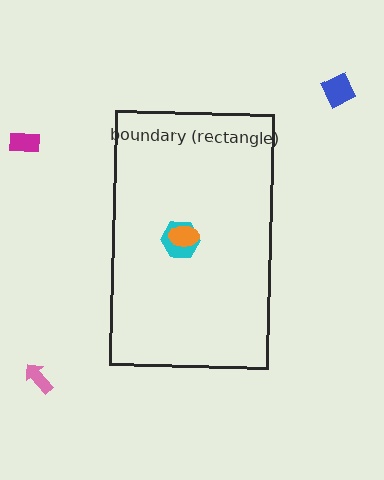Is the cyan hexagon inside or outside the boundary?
Inside.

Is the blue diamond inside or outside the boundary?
Outside.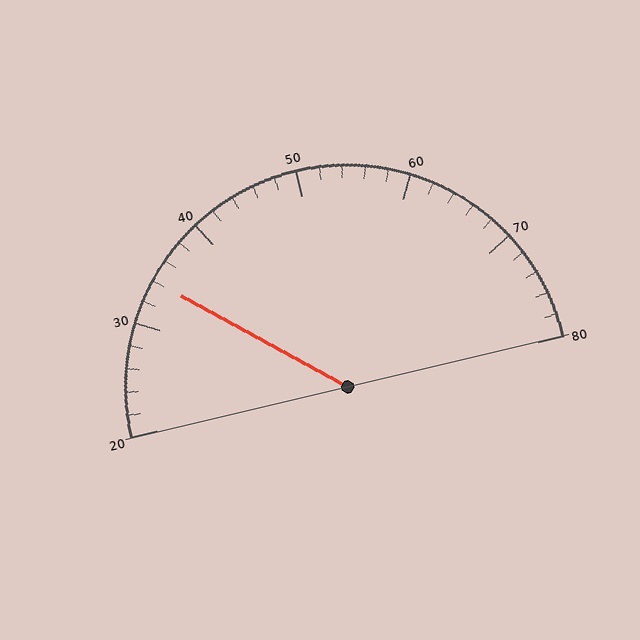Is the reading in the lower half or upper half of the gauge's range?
The reading is in the lower half of the range (20 to 80).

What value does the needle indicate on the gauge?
The needle indicates approximately 34.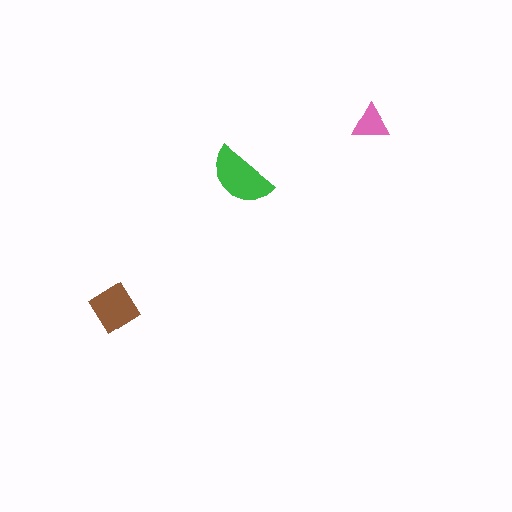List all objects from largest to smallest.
The green semicircle, the brown diamond, the pink triangle.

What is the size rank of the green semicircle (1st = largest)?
1st.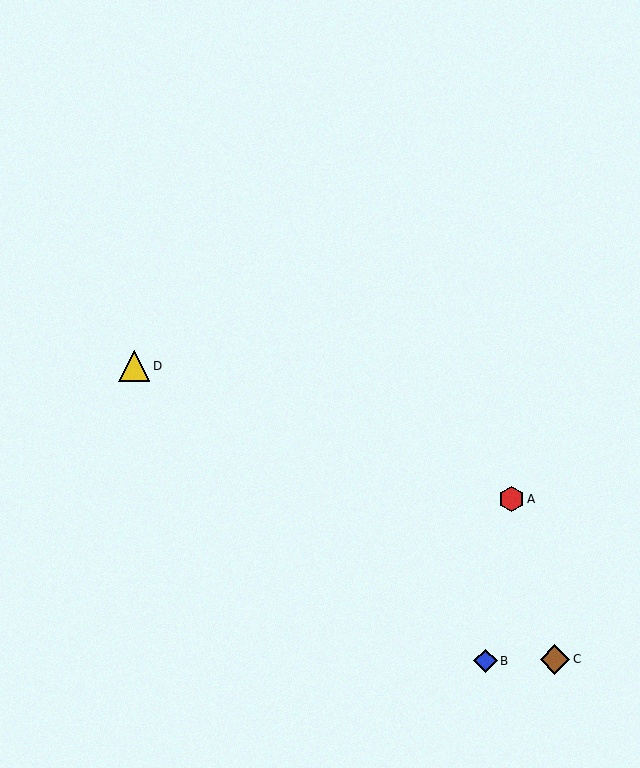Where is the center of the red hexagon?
The center of the red hexagon is at (511, 499).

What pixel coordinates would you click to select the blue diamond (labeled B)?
Click at (486, 661) to select the blue diamond B.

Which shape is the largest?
The yellow triangle (labeled D) is the largest.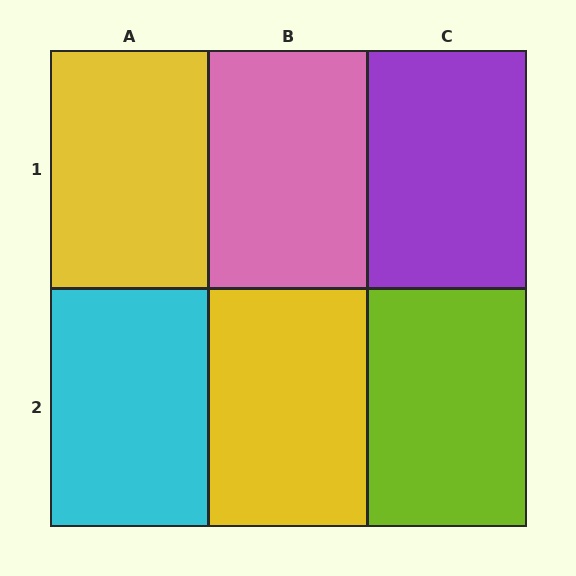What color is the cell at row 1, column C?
Purple.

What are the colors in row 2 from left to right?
Cyan, yellow, lime.